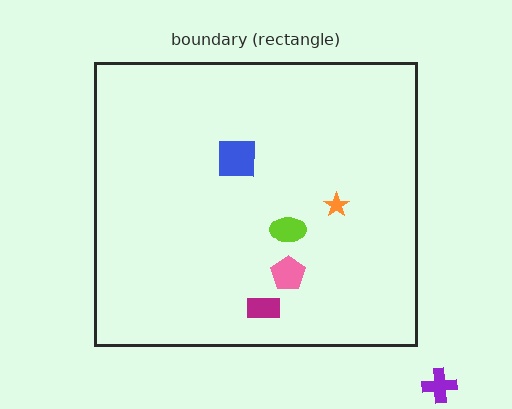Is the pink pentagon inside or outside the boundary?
Inside.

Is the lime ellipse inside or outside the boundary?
Inside.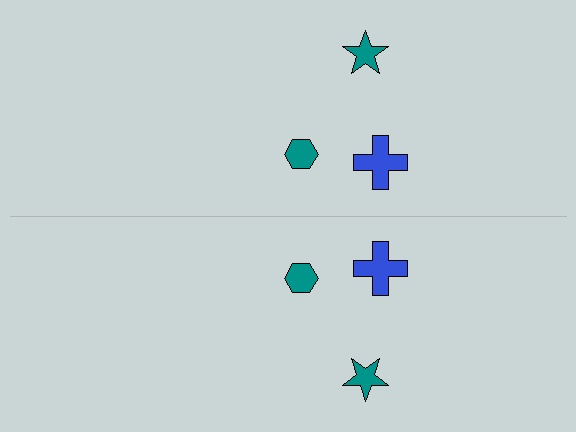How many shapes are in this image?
There are 6 shapes in this image.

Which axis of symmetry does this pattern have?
The pattern has a horizontal axis of symmetry running through the center of the image.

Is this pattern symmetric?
Yes, this pattern has bilateral (reflection) symmetry.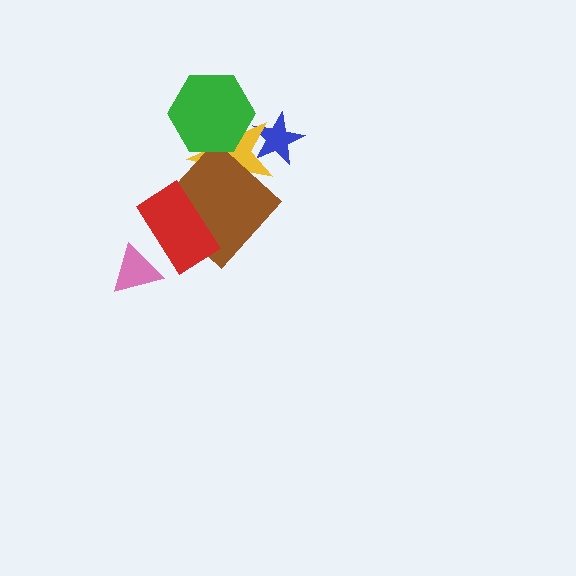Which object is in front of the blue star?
The yellow star is in front of the blue star.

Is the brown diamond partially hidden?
Yes, it is partially covered by another shape.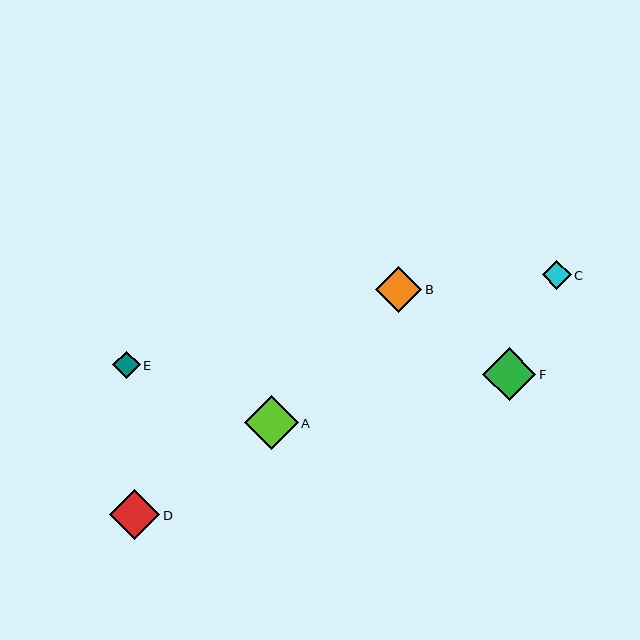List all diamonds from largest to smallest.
From largest to smallest: A, F, D, B, C, E.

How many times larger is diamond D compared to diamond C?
Diamond D is approximately 1.7 times the size of diamond C.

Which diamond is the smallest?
Diamond E is the smallest with a size of approximately 28 pixels.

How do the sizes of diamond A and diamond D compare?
Diamond A and diamond D are approximately the same size.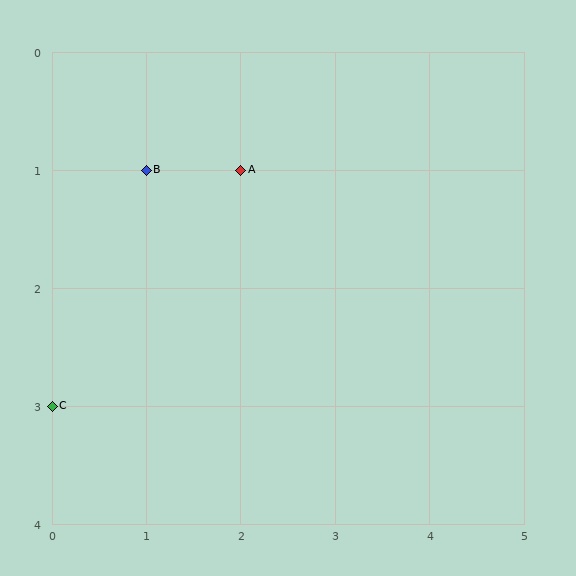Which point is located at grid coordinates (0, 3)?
Point C is at (0, 3).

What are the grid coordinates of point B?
Point B is at grid coordinates (1, 1).